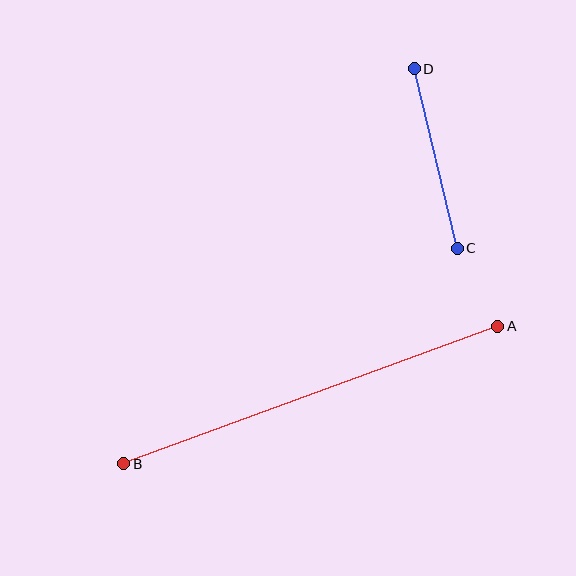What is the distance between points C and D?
The distance is approximately 184 pixels.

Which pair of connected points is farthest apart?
Points A and B are farthest apart.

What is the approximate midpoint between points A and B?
The midpoint is at approximately (311, 395) pixels.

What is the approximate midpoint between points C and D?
The midpoint is at approximately (436, 159) pixels.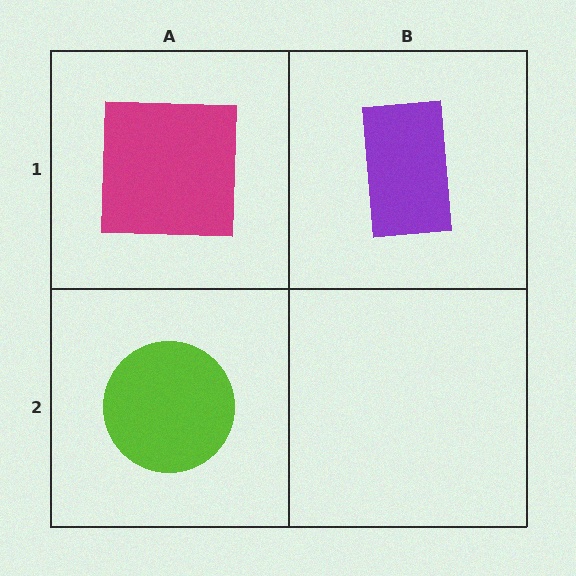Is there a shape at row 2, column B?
No, that cell is empty.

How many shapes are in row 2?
1 shape.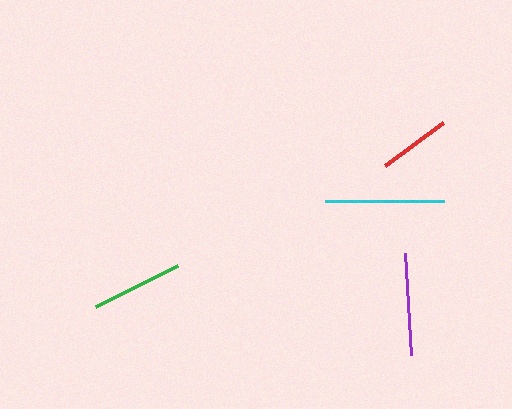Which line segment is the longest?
The cyan line is the longest at approximately 119 pixels.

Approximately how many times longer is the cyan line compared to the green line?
The cyan line is approximately 1.3 times the length of the green line.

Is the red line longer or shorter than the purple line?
The purple line is longer than the red line.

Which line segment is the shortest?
The red line is the shortest at approximately 72 pixels.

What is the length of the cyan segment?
The cyan segment is approximately 119 pixels long.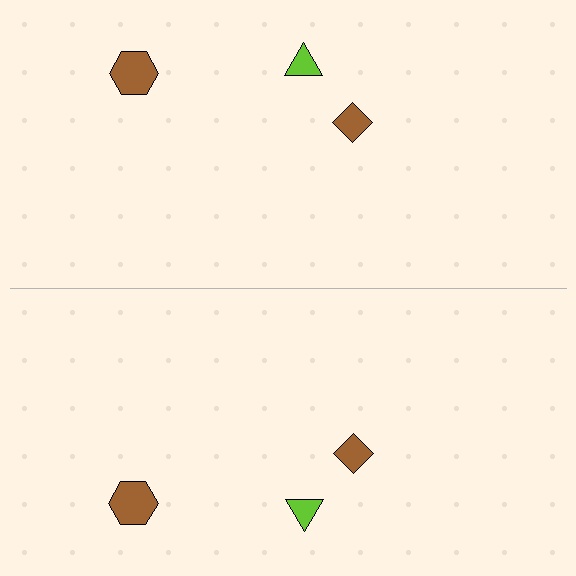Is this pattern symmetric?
Yes, this pattern has bilateral (reflection) symmetry.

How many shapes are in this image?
There are 6 shapes in this image.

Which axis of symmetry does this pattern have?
The pattern has a horizontal axis of symmetry running through the center of the image.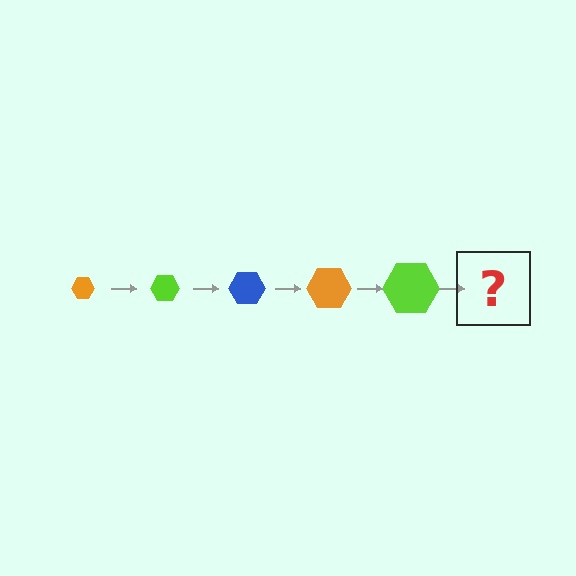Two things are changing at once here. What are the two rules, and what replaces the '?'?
The two rules are that the hexagon grows larger each step and the color cycles through orange, lime, and blue. The '?' should be a blue hexagon, larger than the previous one.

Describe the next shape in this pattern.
It should be a blue hexagon, larger than the previous one.